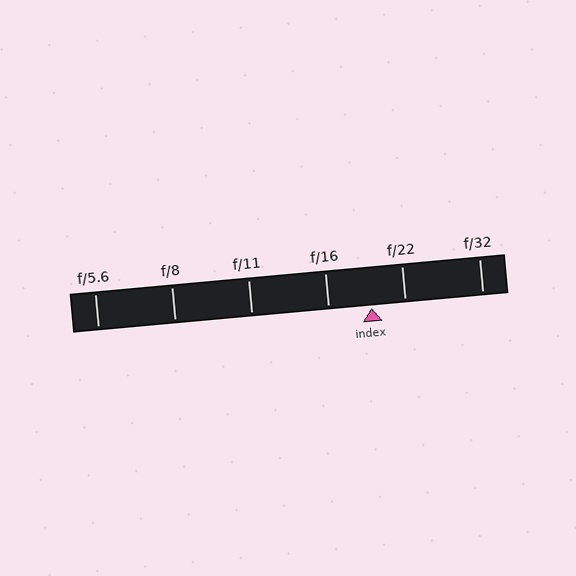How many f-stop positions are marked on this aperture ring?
There are 6 f-stop positions marked.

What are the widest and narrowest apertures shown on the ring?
The widest aperture shown is f/5.6 and the narrowest is f/32.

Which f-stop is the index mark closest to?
The index mark is closest to f/22.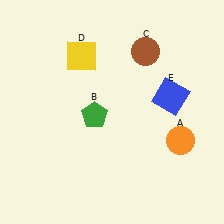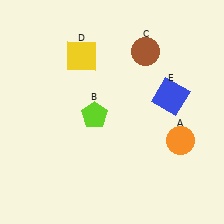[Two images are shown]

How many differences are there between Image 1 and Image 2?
There is 1 difference between the two images.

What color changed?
The pentagon (B) changed from green in Image 1 to lime in Image 2.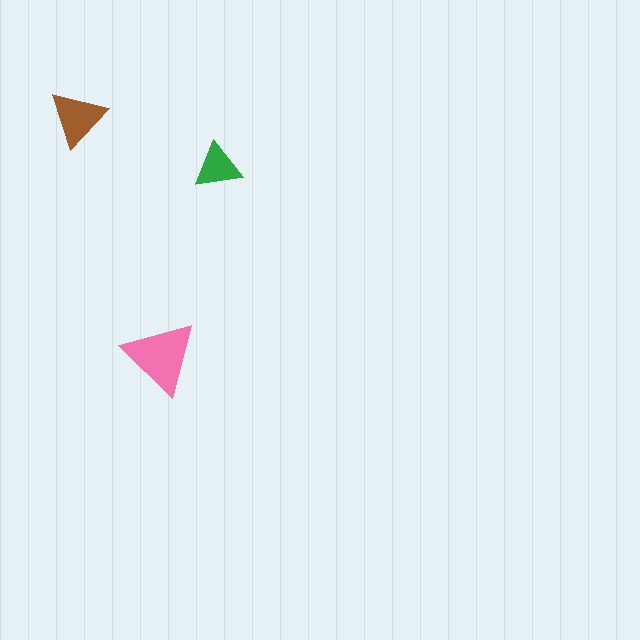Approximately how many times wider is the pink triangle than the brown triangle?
About 1.5 times wider.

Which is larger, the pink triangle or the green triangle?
The pink one.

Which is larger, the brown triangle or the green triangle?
The brown one.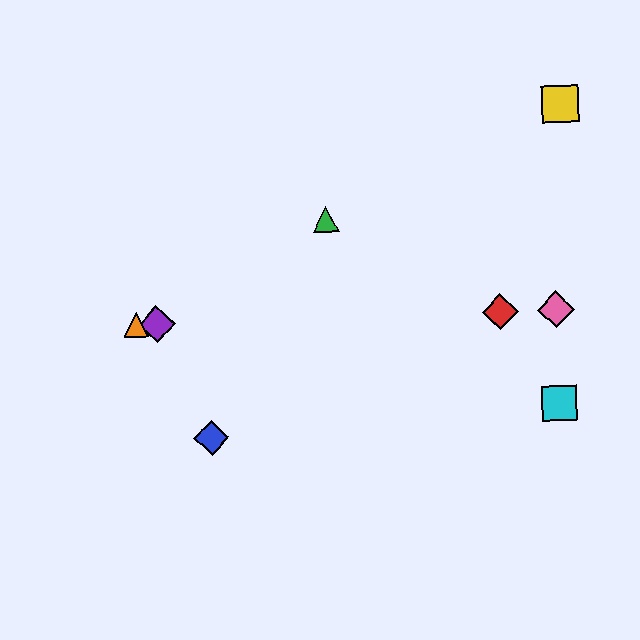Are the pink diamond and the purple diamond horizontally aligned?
Yes, both are at y≈309.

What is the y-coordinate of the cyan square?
The cyan square is at y≈403.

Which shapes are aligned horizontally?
The red diamond, the purple diamond, the orange triangle, the pink diamond are aligned horizontally.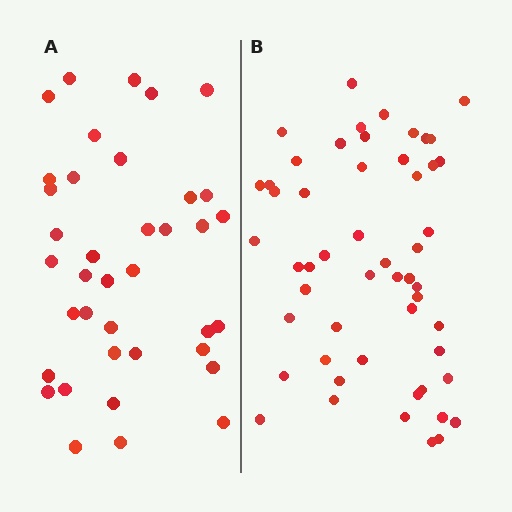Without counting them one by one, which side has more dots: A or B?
Region B (the right region) has more dots.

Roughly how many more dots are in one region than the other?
Region B has approximately 15 more dots than region A.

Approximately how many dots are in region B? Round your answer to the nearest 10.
About 50 dots. (The exact count is 53, which rounds to 50.)